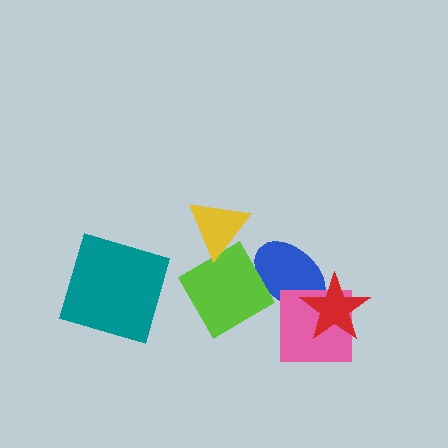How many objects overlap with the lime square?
2 objects overlap with the lime square.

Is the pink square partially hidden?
Yes, it is partially covered by another shape.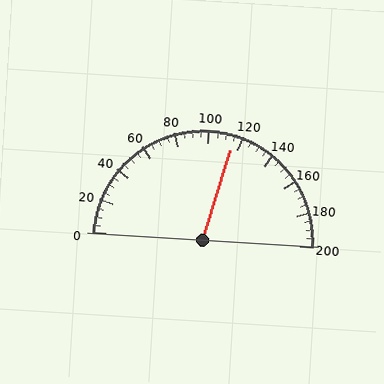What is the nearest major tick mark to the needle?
The nearest major tick mark is 120.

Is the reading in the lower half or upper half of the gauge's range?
The reading is in the upper half of the range (0 to 200).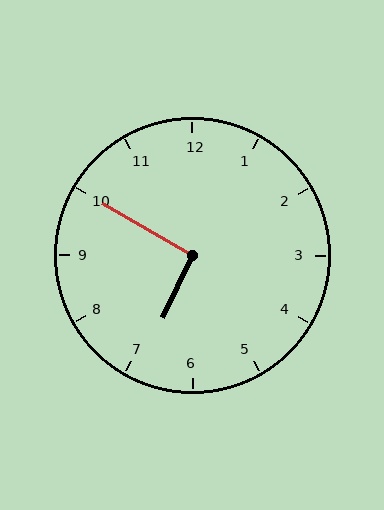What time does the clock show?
6:50.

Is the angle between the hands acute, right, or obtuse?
It is right.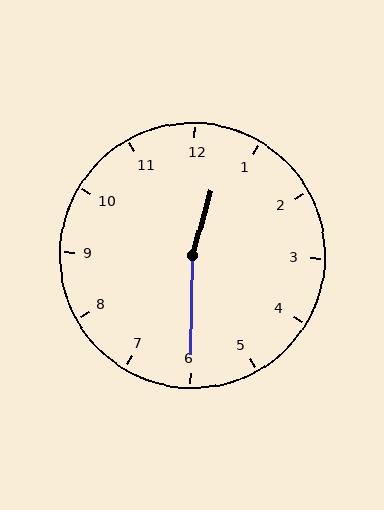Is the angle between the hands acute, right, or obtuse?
It is obtuse.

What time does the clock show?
12:30.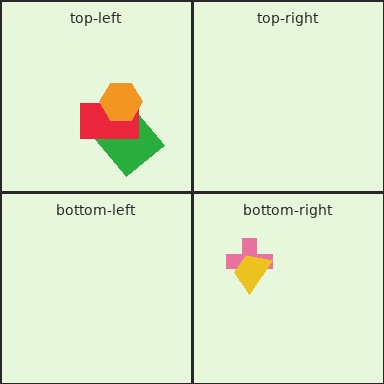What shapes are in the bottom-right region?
The pink cross, the yellow trapezoid.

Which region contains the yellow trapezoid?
The bottom-right region.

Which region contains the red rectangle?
The top-left region.